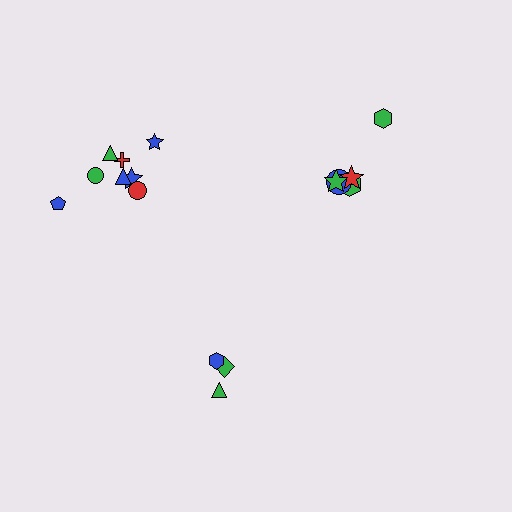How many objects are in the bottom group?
There are 3 objects.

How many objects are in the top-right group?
There are 5 objects.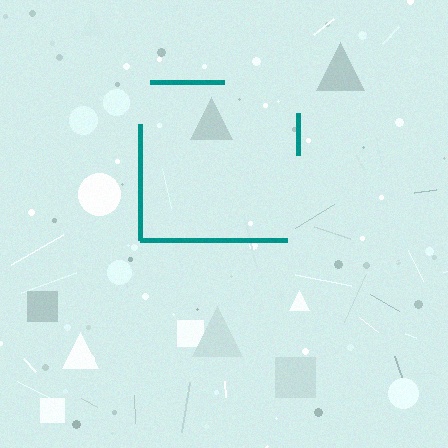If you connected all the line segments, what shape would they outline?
They would outline a square.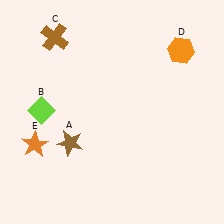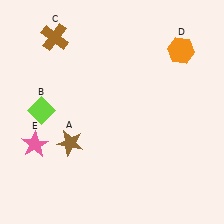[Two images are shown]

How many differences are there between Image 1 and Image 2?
There is 1 difference between the two images.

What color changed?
The star (E) changed from orange in Image 1 to pink in Image 2.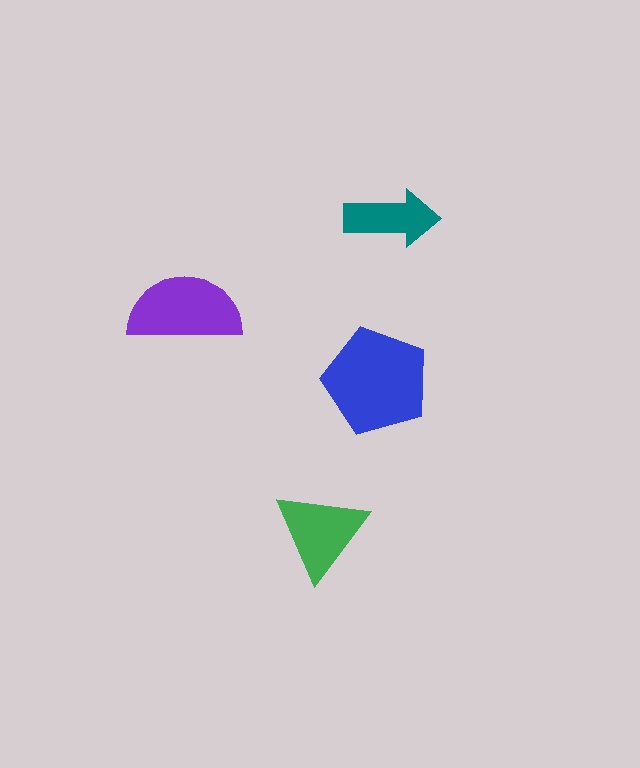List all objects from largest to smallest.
The blue pentagon, the purple semicircle, the green triangle, the teal arrow.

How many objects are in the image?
There are 4 objects in the image.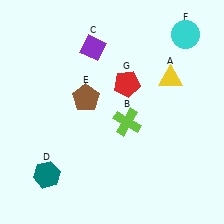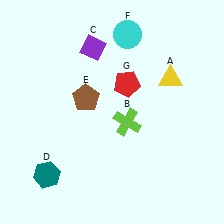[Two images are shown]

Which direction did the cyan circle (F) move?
The cyan circle (F) moved left.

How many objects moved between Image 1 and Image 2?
1 object moved between the two images.